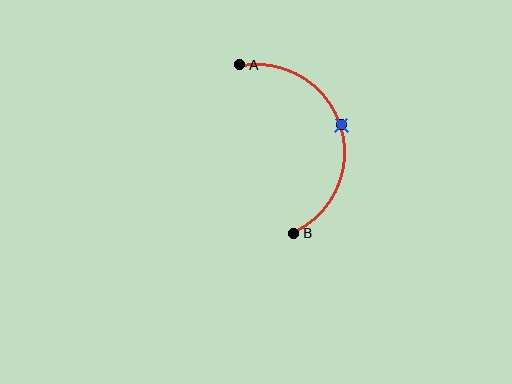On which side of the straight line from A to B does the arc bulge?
The arc bulges to the right of the straight line connecting A and B.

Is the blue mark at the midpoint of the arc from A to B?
Yes. The blue mark lies on the arc at equal arc-length from both A and B — it is the arc midpoint.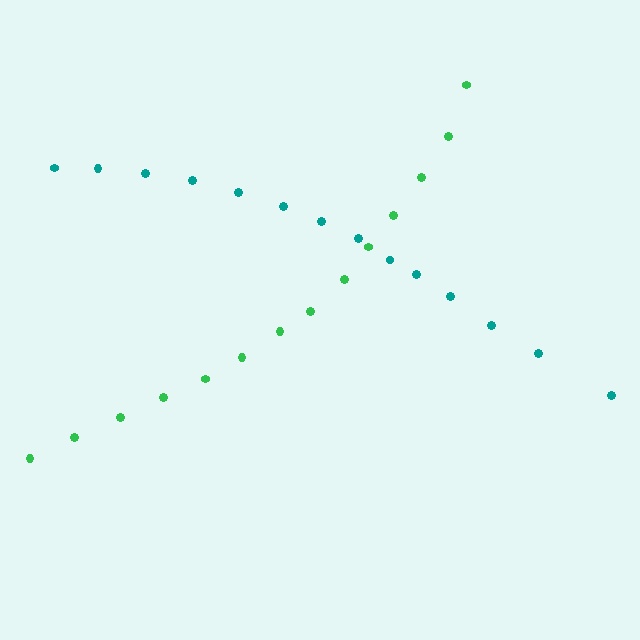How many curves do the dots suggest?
There are 2 distinct paths.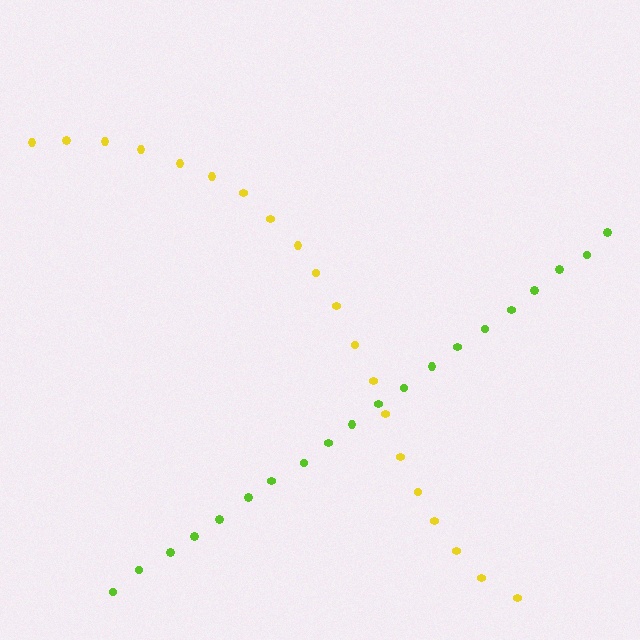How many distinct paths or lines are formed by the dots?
There are 2 distinct paths.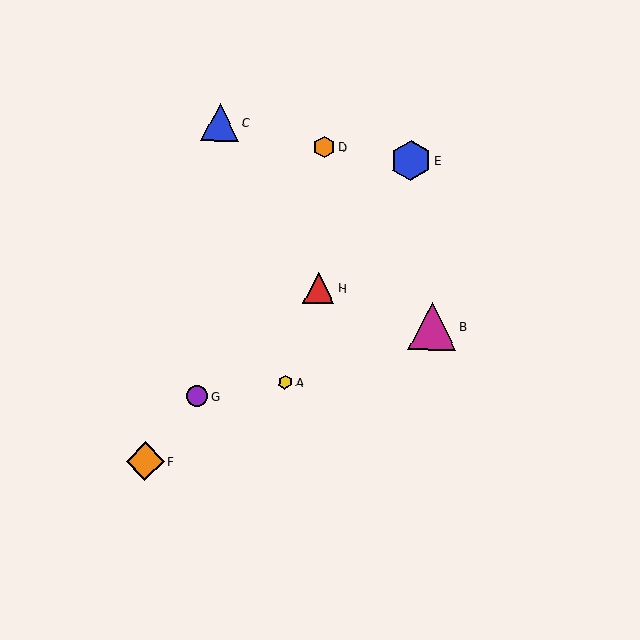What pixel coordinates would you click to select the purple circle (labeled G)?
Click at (197, 396) to select the purple circle G.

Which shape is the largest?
The magenta triangle (labeled B) is the largest.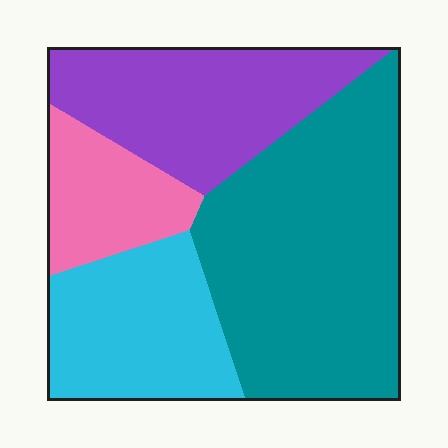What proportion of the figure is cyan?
Cyan takes up about one fifth (1/5) of the figure.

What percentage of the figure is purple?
Purple takes up less than a quarter of the figure.